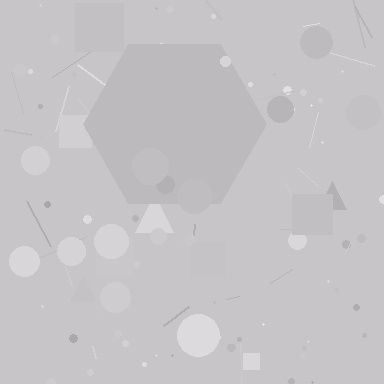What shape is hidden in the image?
A hexagon is hidden in the image.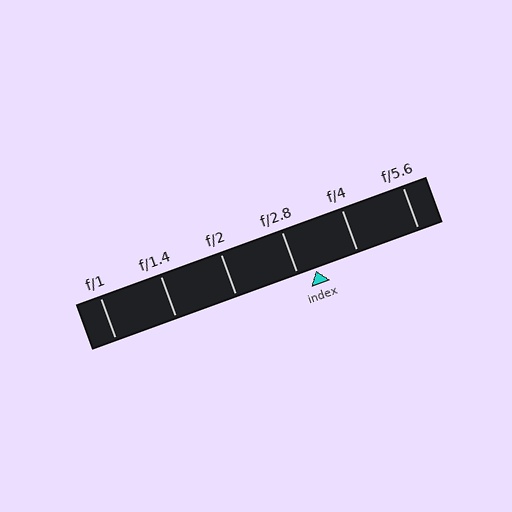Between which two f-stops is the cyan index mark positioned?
The index mark is between f/2.8 and f/4.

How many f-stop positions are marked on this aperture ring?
There are 6 f-stop positions marked.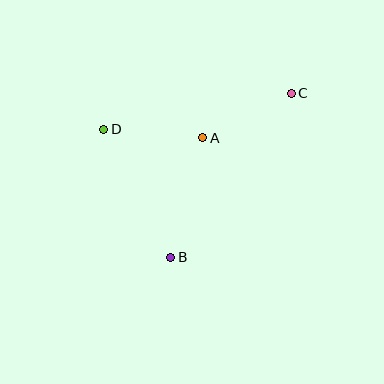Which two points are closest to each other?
Points A and C are closest to each other.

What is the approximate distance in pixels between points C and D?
The distance between C and D is approximately 191 pixels.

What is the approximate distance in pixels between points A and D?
The distance between A and D is approximately 99 pixels.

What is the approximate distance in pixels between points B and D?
The distance between B and D is approximately 144 pixels.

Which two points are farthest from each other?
Points B and C are farthest from each other.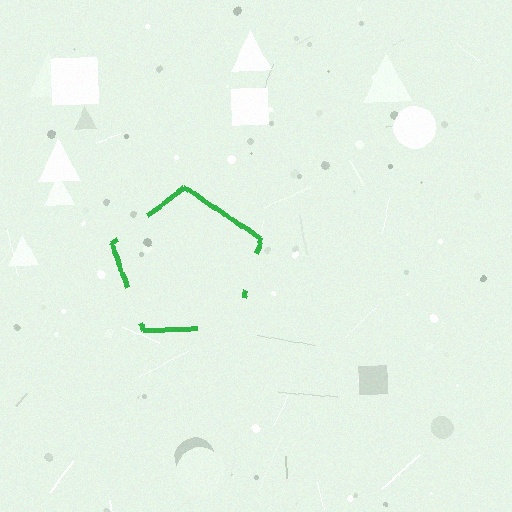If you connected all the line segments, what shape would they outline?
They would outline a pentagon.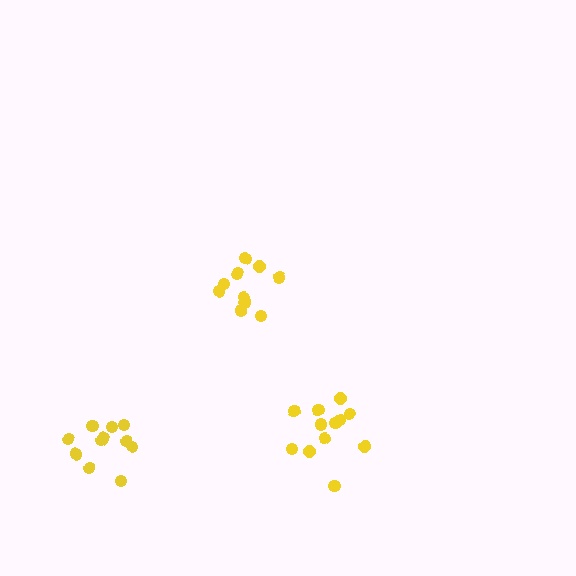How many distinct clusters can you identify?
There are 3 distinct clusters.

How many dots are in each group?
Group 1: 11 dots, Group 2: 12 dots, Group 3: 10 dots (33 total).